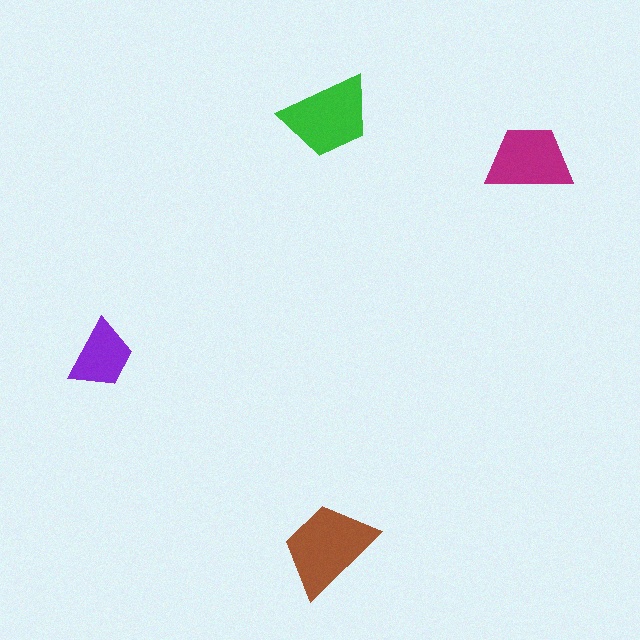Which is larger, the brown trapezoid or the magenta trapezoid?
The brown one.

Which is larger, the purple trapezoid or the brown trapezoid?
The brown one.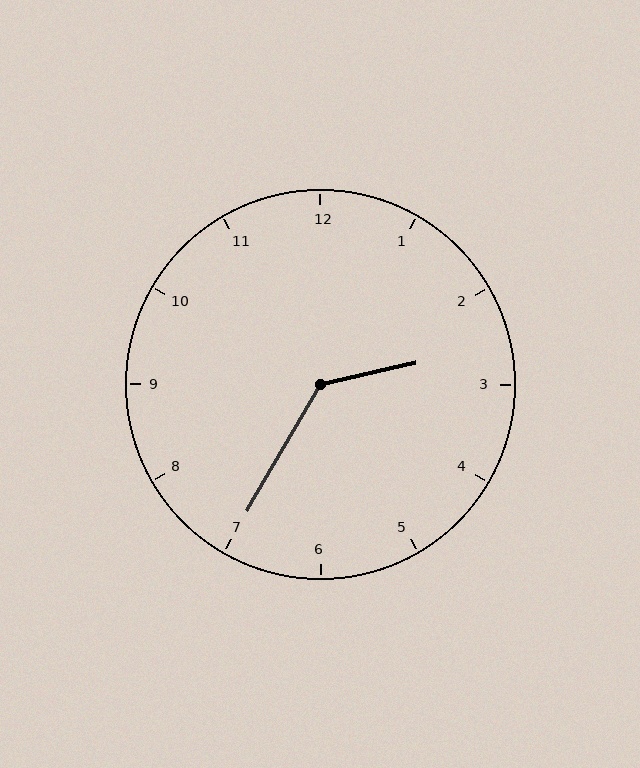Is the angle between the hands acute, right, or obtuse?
It is obtuse.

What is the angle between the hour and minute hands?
Approximately 132 degrees.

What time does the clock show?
2:35.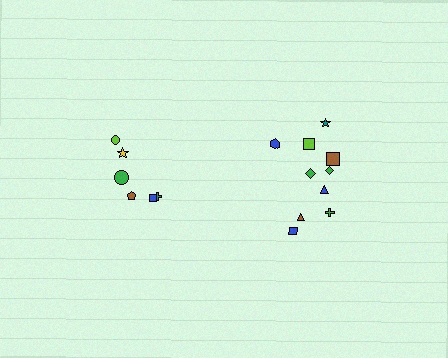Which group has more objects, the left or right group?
The right group.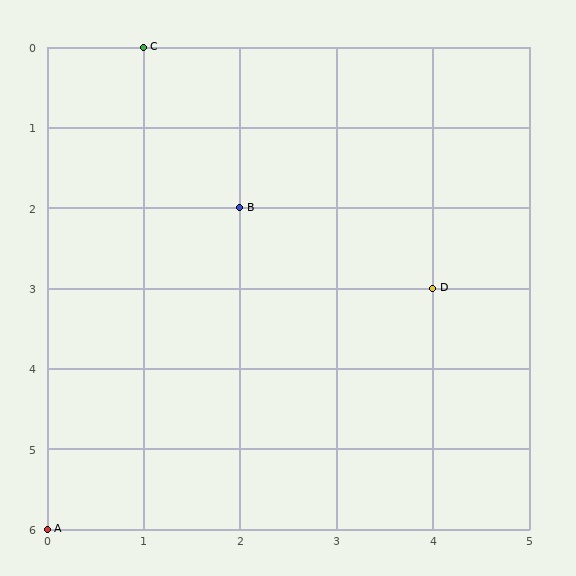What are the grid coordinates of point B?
Point B is at grid coordinates (2, 2).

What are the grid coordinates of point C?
Point C is at grid coordinates (1, 0).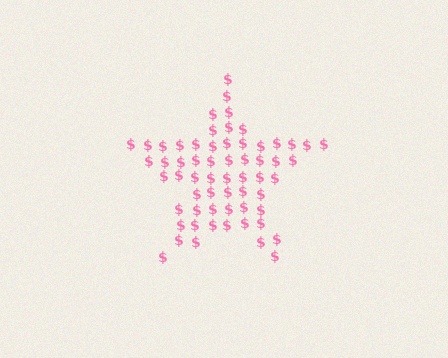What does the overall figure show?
The overall figure shows a star.